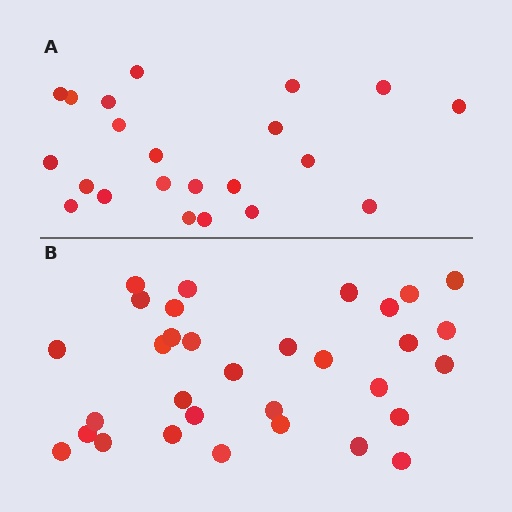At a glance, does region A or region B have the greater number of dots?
Region B (the bottom region) has more dots.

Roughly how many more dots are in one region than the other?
Region B has roughly 10 or so more dots than region A.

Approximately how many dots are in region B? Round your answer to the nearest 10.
About 30 dots. (The exact count is 32, which rounds to 30.)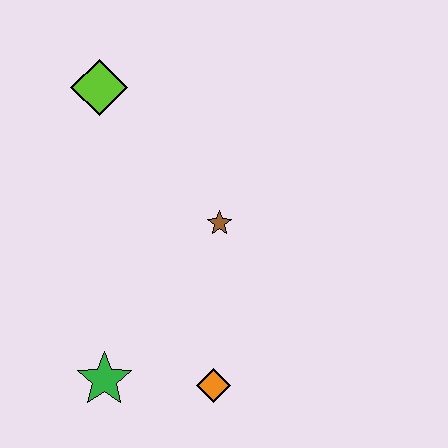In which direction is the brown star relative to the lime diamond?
The brown star is below the lime diamond.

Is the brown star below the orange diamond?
No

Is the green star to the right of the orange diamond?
No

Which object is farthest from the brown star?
The green star is farthest from the brown star.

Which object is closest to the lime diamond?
The brown star is closest to the lime diamond.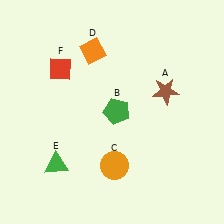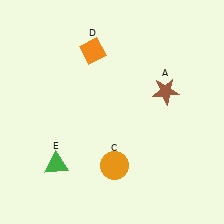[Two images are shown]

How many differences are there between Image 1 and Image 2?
There are 2 differences between the two images.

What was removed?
The red diamond (F), the green pentagon (B) were removed in Image 2.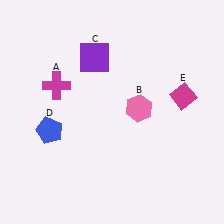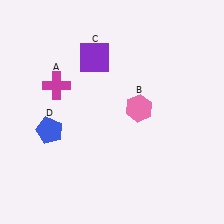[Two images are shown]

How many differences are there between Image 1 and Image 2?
There is 1 difference between the two images.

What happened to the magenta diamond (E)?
The magenta diamond (E) was removed in Image 2. It was in the top-right area of Image 1.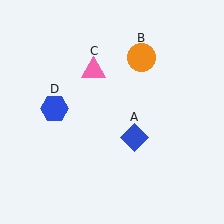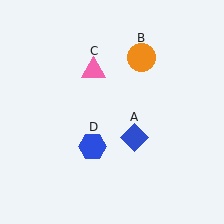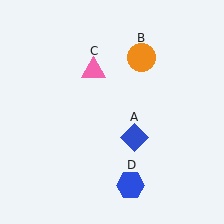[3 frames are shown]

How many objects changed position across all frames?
1 object changed position: blue hexagon (object D).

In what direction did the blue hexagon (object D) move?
The blue hexagon (object D) moved down and to the right.